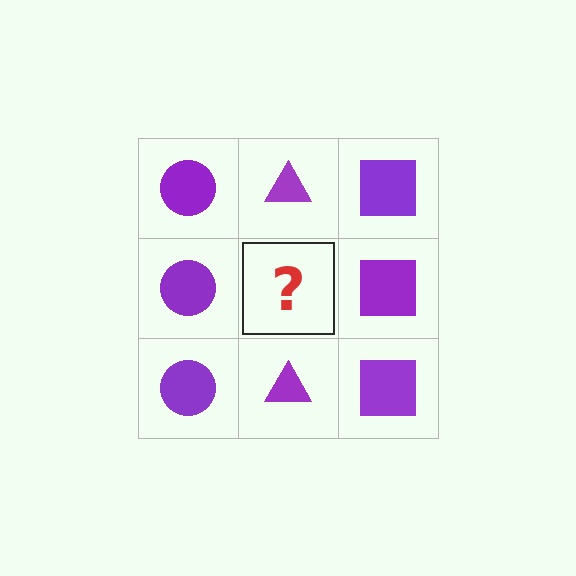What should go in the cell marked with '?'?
The missing cell should contain a purple triangle.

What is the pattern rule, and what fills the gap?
The rule is that each column has a consistent shape. The gap should be filled with a purple triangle.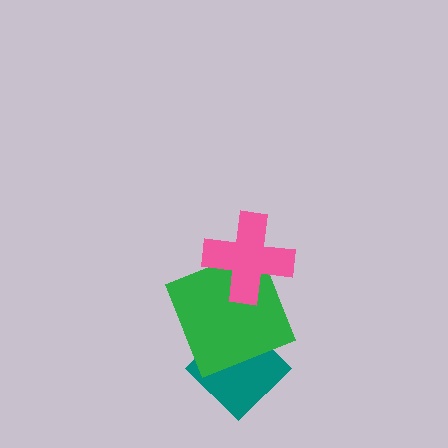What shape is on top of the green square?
The pink cross is on top of the green square.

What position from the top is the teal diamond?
The teal diamond is 3rd from the top.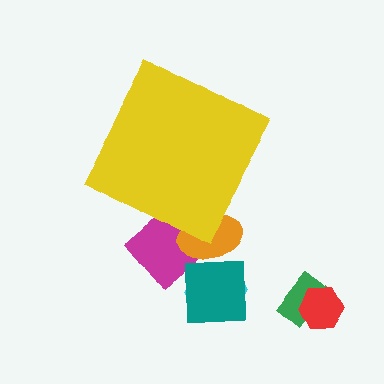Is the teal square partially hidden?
No, the teal square is fully visible.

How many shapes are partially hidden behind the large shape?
2 shapes are partially hidden.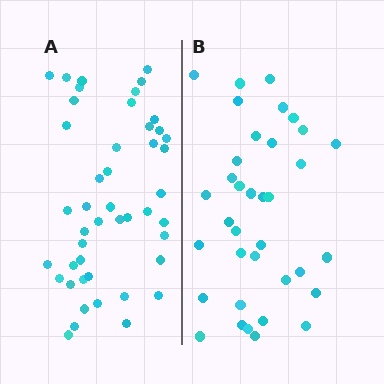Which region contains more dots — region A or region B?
Region A (the left region) has more dots.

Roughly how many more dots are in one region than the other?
Region A has roughly 10 or so more dots than region B.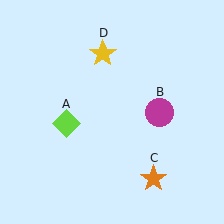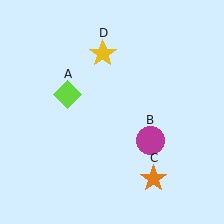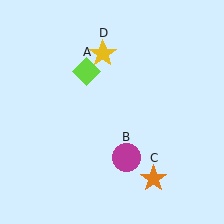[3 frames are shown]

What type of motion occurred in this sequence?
The lime diamond (object A), magenta circle (object B) rotated clockwise around the center of the scene.